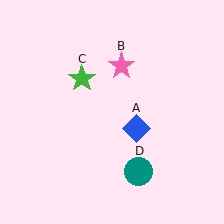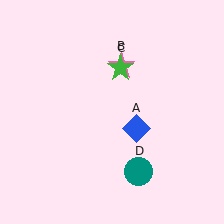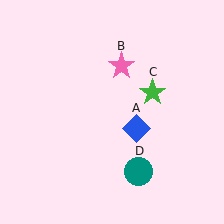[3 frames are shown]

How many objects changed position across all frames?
1 object changed position: green star (object C).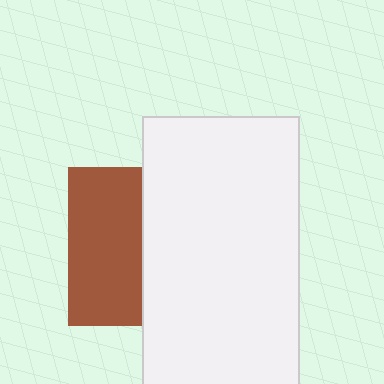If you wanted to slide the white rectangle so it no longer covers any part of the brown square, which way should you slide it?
Slide it right — that is the most direct way to separate the two shapes.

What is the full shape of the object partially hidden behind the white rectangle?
The partially hidden object is a brown square.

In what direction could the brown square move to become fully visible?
The brown square could move left. That would shift it out from behind the white rectangle entirely.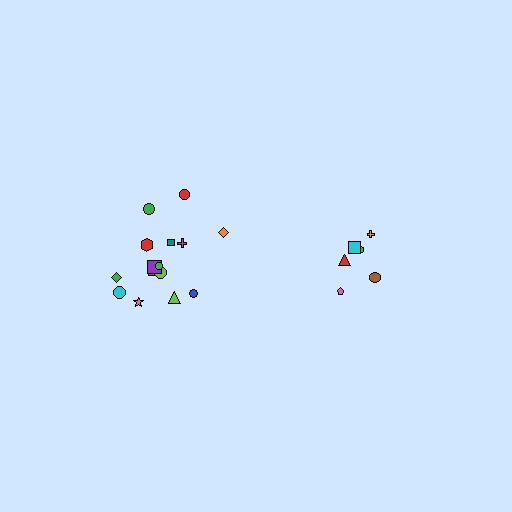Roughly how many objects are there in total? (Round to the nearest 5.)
Roughly 20 objects in total.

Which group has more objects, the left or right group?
The left group.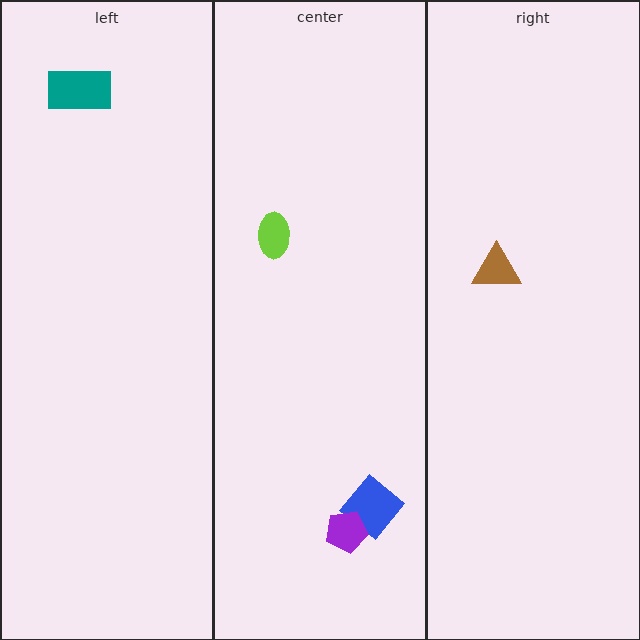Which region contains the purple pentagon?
The center region.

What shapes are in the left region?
The teal rectangle.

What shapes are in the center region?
The blue diamond, the purple pentagon, the lime ellipse.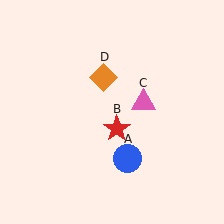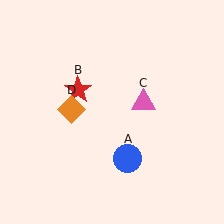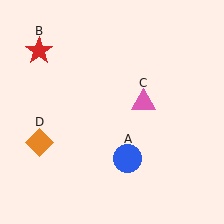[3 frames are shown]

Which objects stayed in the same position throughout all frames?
Blue circle (object A) and pink triangle (object C) remained stationary.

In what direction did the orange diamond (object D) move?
The orange diamond (object D) moved down and to the left.